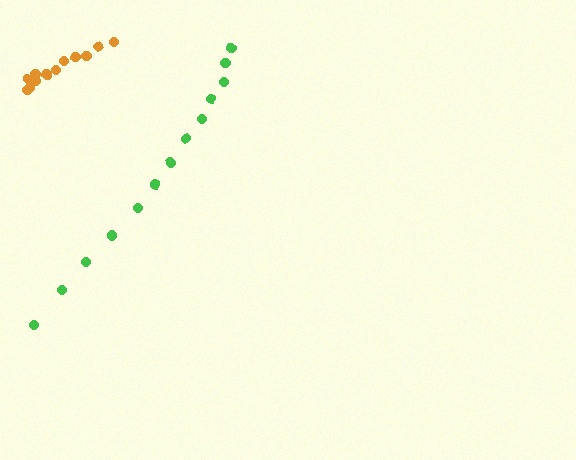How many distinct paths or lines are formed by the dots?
There are 2 distinct paths.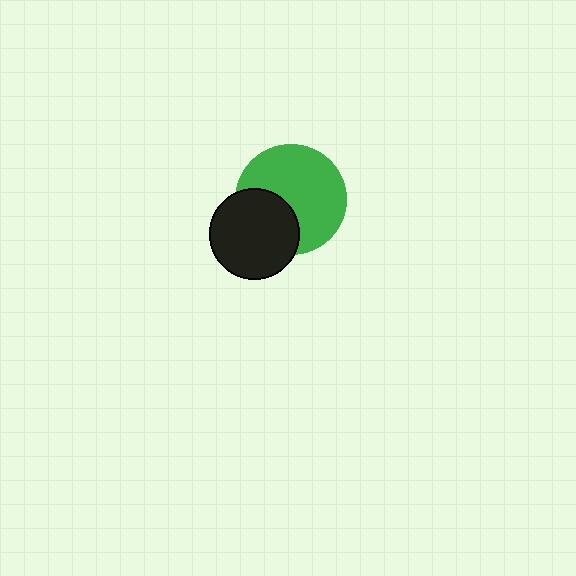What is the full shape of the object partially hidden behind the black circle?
The partially hidden object is a green circle.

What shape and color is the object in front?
The object in front is a black circle.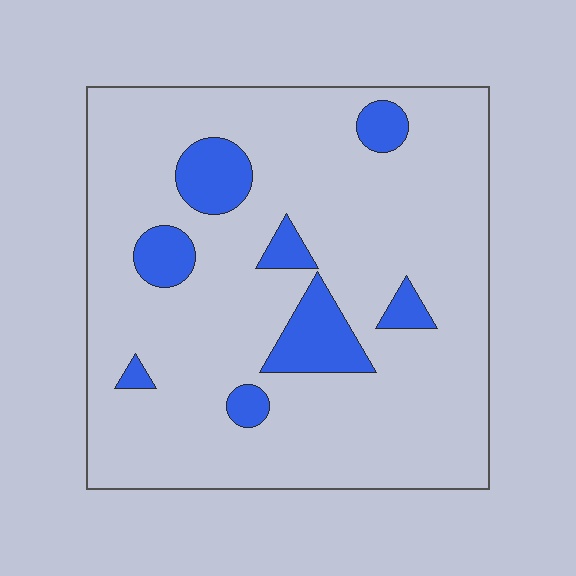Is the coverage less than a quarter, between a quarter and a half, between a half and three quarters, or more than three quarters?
Less than a quarter.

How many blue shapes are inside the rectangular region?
8.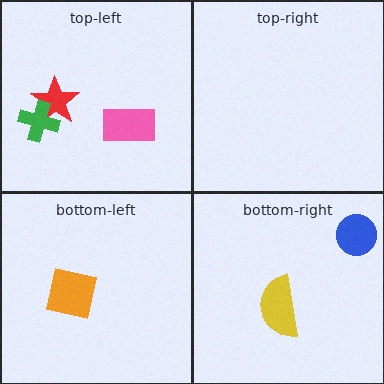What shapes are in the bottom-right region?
The yellow semicircle, the blue circle.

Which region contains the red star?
The top-left region.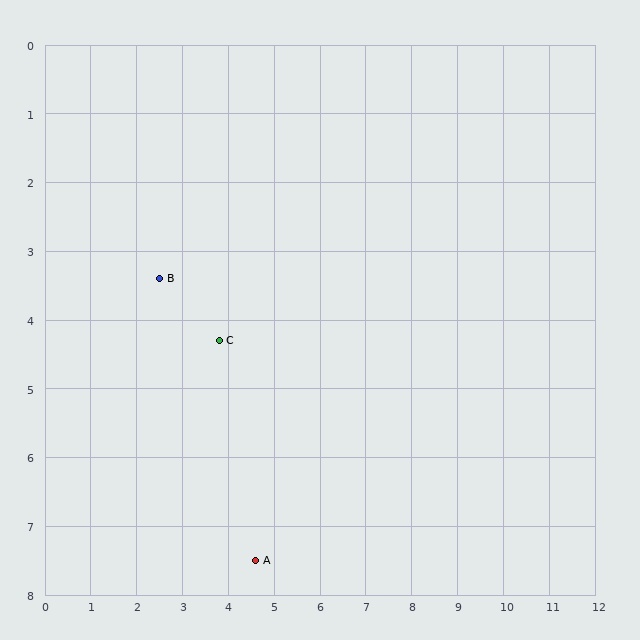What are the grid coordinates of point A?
Point A is at approximately (4.6, 7.5).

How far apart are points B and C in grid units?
Points B and C are about 1.6 grid units apart.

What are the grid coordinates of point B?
Point B is at approximately (2.5, 3.4).